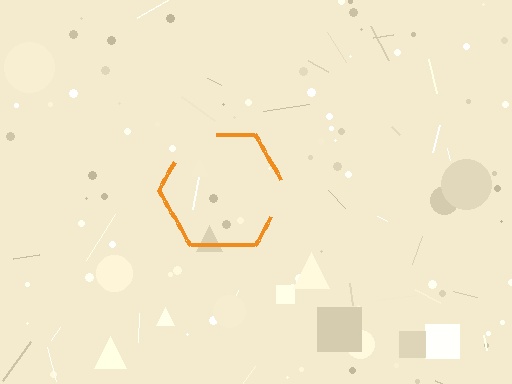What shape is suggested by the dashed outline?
The dashed outline suggests a hexagon.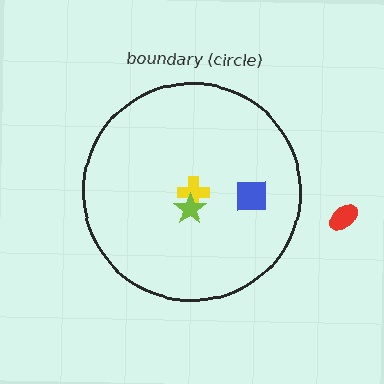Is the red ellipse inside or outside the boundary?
Outside.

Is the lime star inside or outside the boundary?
Inside.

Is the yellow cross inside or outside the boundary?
Inside.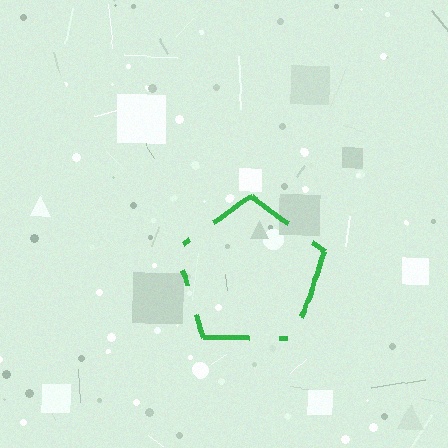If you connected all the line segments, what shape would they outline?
They would outline a pentagon.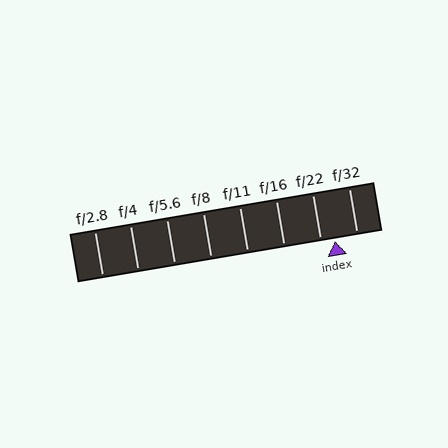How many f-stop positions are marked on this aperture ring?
There are 8 f-stop positions marked.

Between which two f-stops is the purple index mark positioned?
The index mark is between f/22 and f/32.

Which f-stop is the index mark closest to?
The index mark is closest to f/22.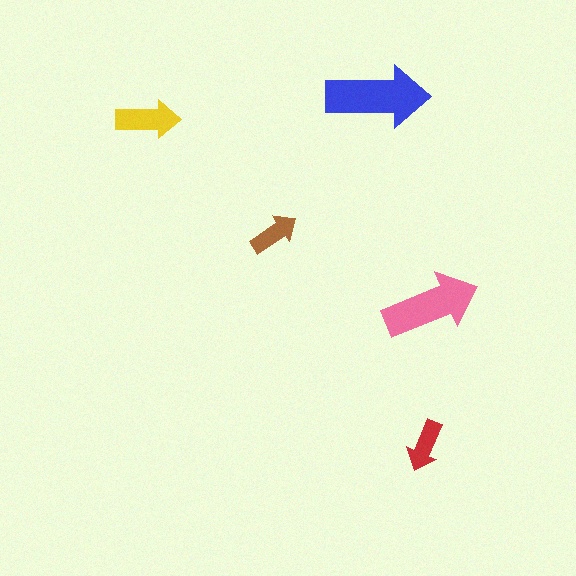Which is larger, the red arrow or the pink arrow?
The pink one.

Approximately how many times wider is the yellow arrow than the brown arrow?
About 1.5 times wider.